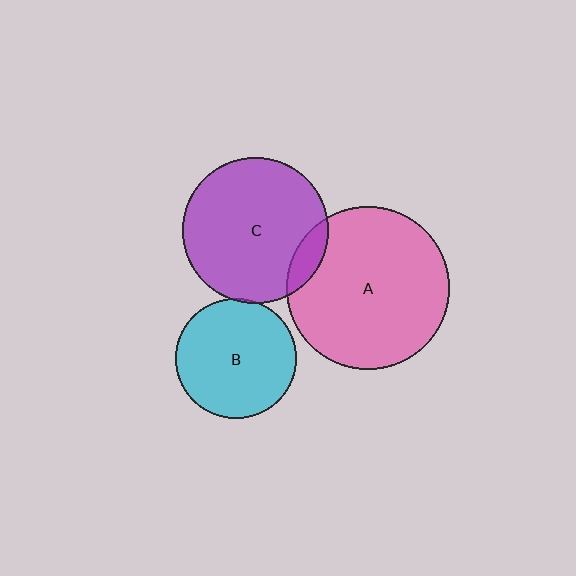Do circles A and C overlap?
Yes.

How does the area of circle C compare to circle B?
Approximately 1.5 times.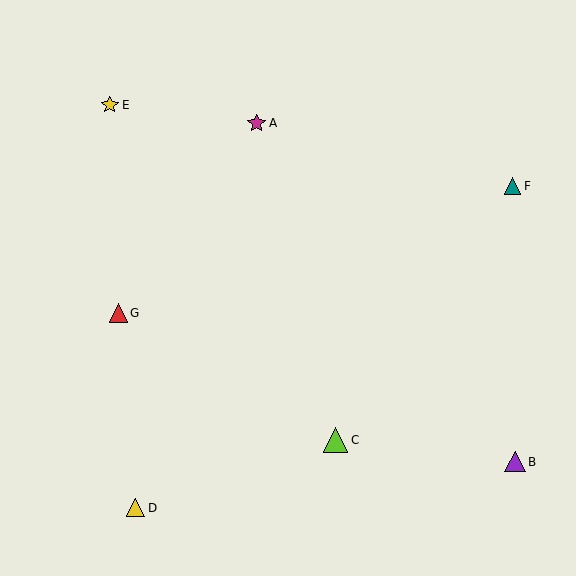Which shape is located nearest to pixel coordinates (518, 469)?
The purple triangle (labeled B) at (515, 462) is nearest to that location.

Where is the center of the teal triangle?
The center of the teal triangle is at (512, 186).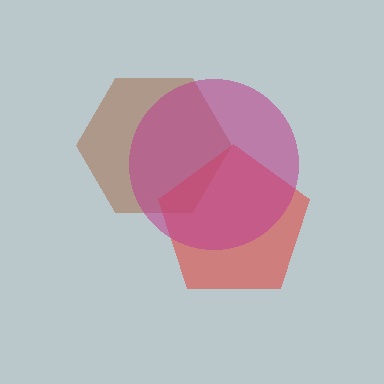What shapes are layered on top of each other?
The layered shapes are: a brown hexagon, a red pentagon, a magenta circle.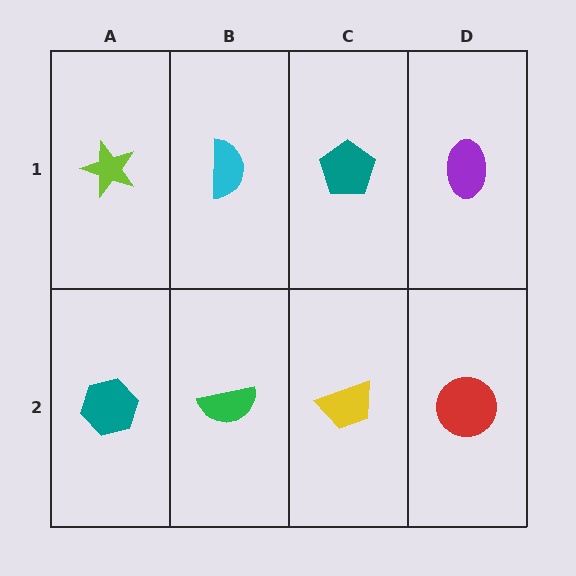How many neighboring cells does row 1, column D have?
2.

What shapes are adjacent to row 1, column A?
A teal hexagon (row 2, column A), a cyan semicircle (row 1, column B).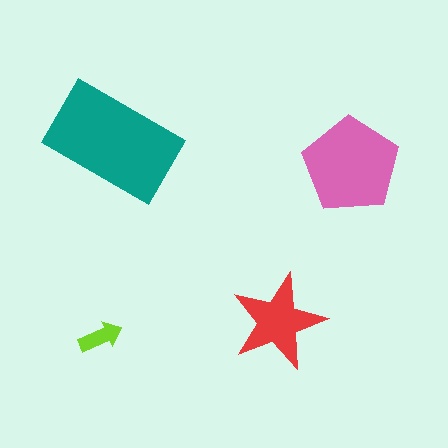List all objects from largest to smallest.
The teal rectangle, the pink pentagon, the red star, the lime arrow.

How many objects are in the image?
There are 4 objects in the image.